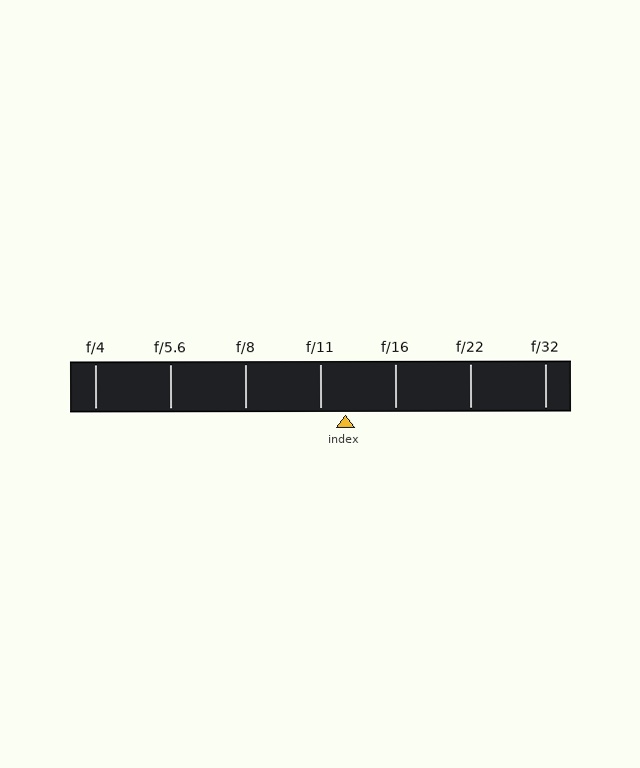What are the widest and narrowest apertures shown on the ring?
The widest aperture shown is f/4 and the narrowest is f/32.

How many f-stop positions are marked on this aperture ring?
There are 7 f-stop positions marked.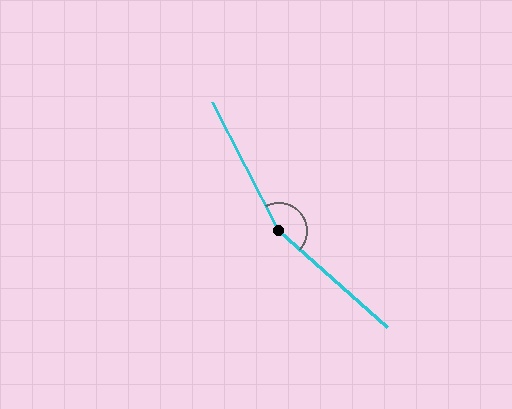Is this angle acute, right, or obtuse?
It is obtuse.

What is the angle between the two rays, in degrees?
Approximately 159 degrees.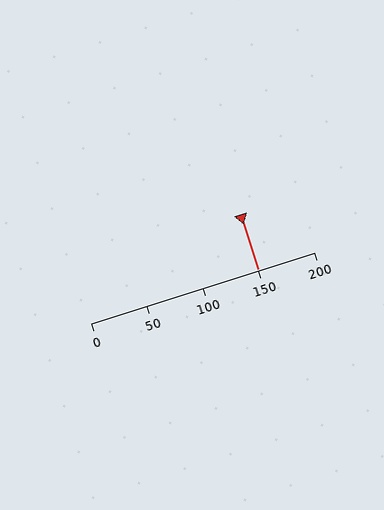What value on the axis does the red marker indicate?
The marker indicates approximately 150.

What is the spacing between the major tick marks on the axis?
The major ticks are spaced 50 apart.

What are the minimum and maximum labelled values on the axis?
The axis runs from 0 to 200.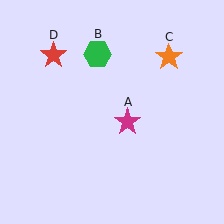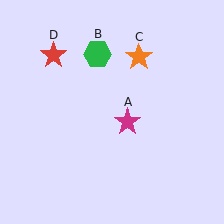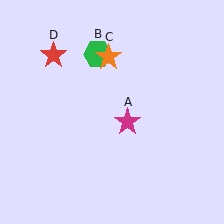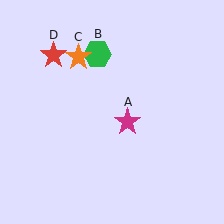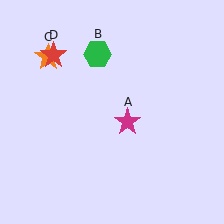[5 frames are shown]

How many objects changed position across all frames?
1 object changed position: orange star (object C).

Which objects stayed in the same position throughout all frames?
Magenta star (object A) and green hexagon (object B) and red star (object D) remained stationary.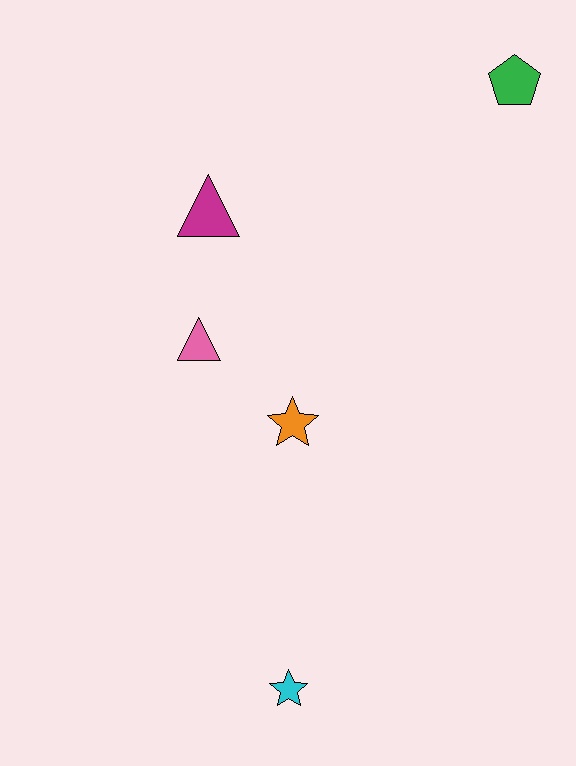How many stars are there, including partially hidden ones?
There are 2 stars.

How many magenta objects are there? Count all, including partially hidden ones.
There is 1 magenta object.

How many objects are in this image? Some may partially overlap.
There are 5 objects.